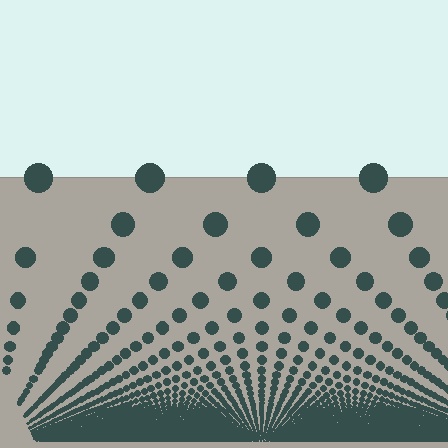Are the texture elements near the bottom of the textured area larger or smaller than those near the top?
Smaller. The gradient is inverted — elements near the bottom are smaller and denser.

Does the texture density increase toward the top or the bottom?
Density increases toward the bottom.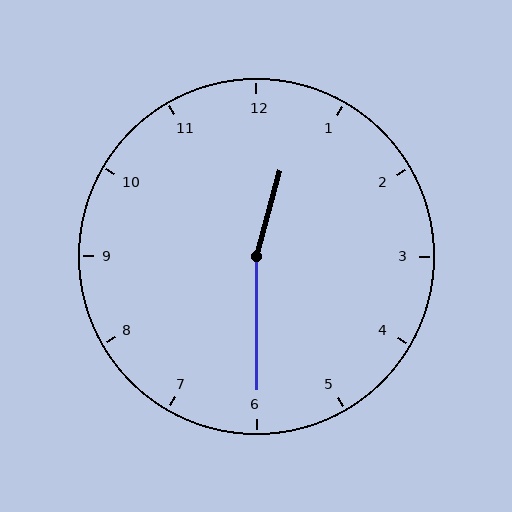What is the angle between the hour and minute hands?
Approximately 165 degrees.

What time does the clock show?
12:30.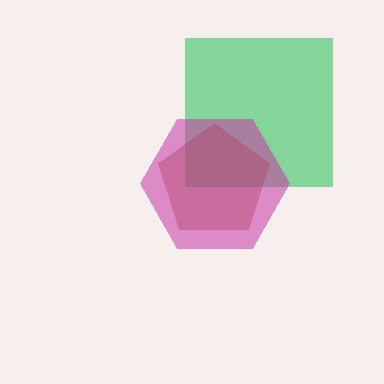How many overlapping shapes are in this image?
There are 3 overlapping shapes in the image.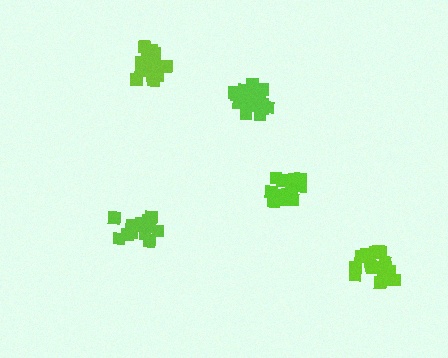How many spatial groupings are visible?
There are 5 spatial groupings.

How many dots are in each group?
Group 1: 15 dots, Group 2: 21 dots, Group 3: 21 dots, Group 4: 15 dots, Group 5: 19 dots (91 total).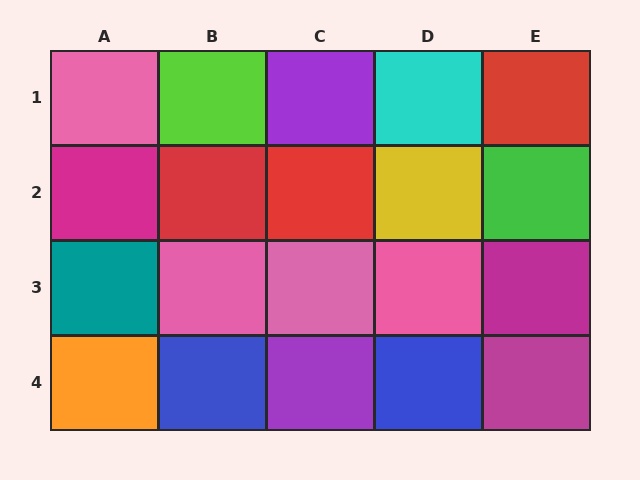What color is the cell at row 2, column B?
Red.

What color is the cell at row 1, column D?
Cyan.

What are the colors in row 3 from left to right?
Teal, pink, pink, pink, magenta.